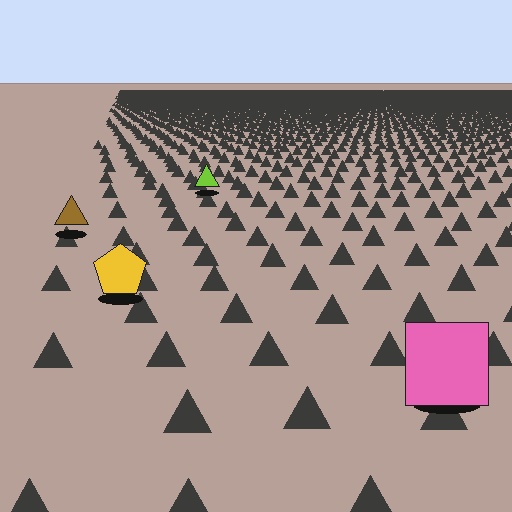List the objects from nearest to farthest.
From nearest to farthest: the pink square, the yellow pentagon, the brown triangle, the lime triangle.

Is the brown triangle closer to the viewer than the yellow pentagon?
No. The yellow pentagon is closer — you can tell from the texture gradient: the ground texture is coarser near it.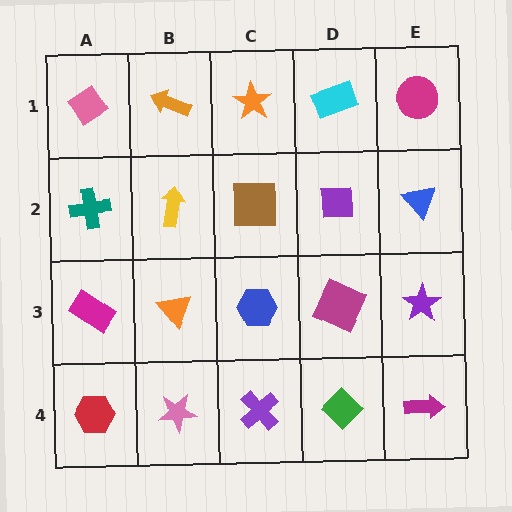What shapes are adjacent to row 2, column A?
A pink diamond (row 1, column A), a magenta rectangle (row 3, column A), a yellow arrow (row 2, column B).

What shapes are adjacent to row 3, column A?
A teal cross (row 2, column A), a red hexagon (row 4, column A), an orange triangle (row 3, column B).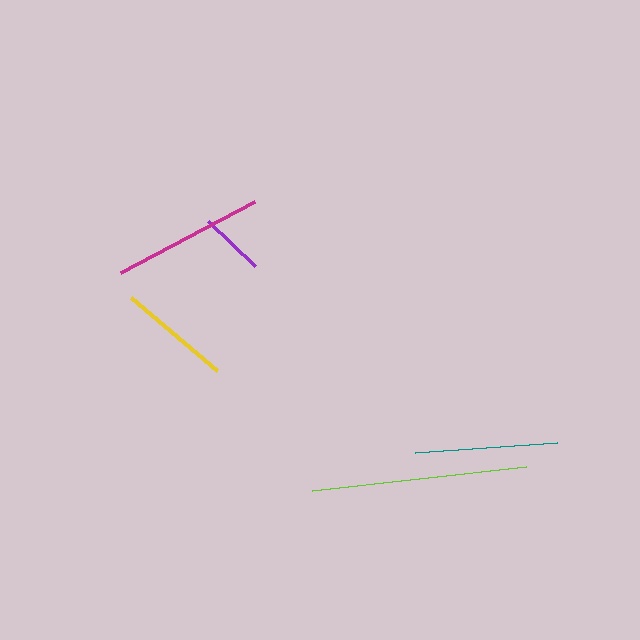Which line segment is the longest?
The lime line is the longest at approximately 215 pixels.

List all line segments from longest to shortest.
From longest to shortest: lime, magenta, teal, yellow, purple.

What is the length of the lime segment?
The lime segment is approximately 215 pixels long.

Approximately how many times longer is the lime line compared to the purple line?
The lime line is approximately 3.3 times the length of the purple line.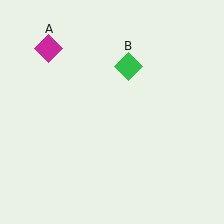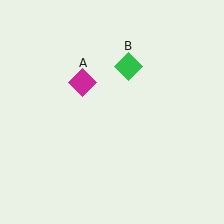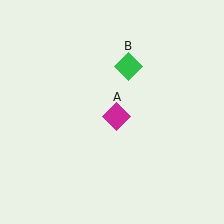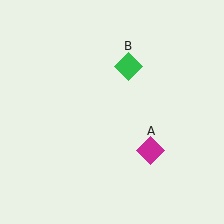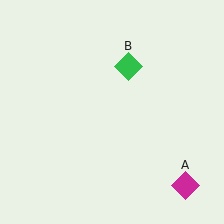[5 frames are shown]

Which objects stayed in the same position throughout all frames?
Green diamond (object B) remained stationary.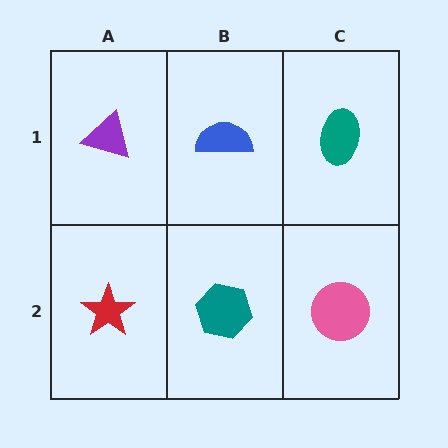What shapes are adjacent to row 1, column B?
A teal hexagon (row 2, column B), a purple triangle (row 1, column A), a teal ellipse (row 1, column C).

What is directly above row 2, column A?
A purple triangle.